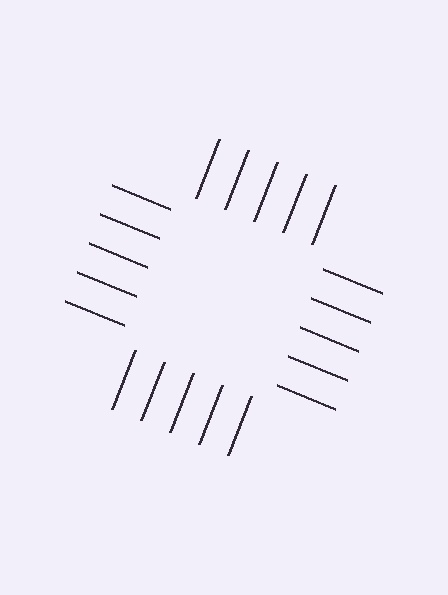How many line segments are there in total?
20 — 5 along each of the 4 edges.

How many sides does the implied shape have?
4 sides — the line-ends trace a square.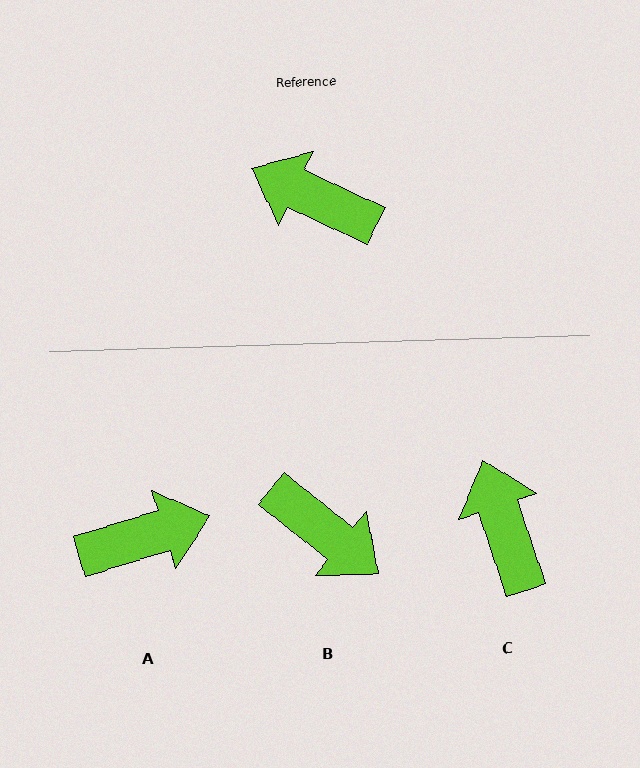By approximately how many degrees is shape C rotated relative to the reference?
Approximately 47 degrees clockwise.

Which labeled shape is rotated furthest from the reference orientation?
B, about 166 degrees away.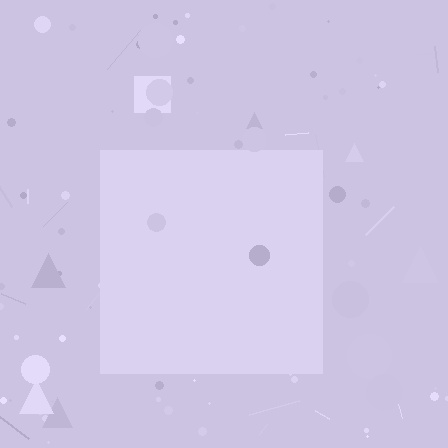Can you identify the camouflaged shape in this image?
The camouflaged shape is a square.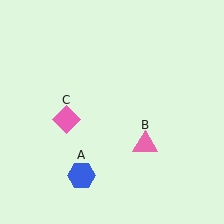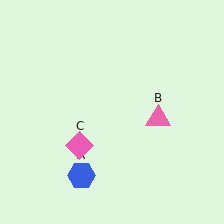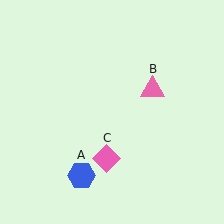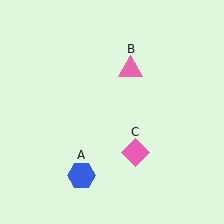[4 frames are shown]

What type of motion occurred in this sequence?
The pink triangle (object B), pink diamond (object C) rotated counterclockwise around the center of the scene.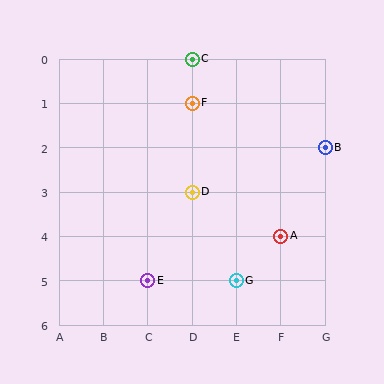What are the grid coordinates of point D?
Point D is at grid coordinates (D, 3).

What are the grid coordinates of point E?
Point E is at grid coordinates (C, 5).